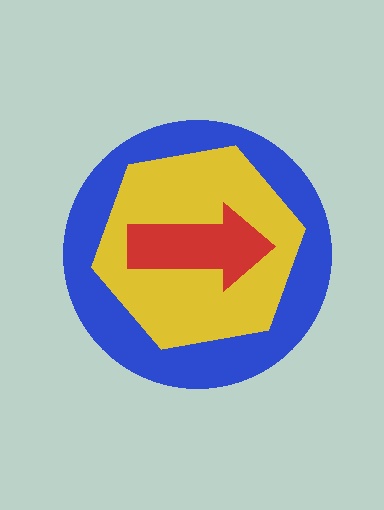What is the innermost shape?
The red arrow.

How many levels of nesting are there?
3.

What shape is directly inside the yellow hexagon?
The red arrow.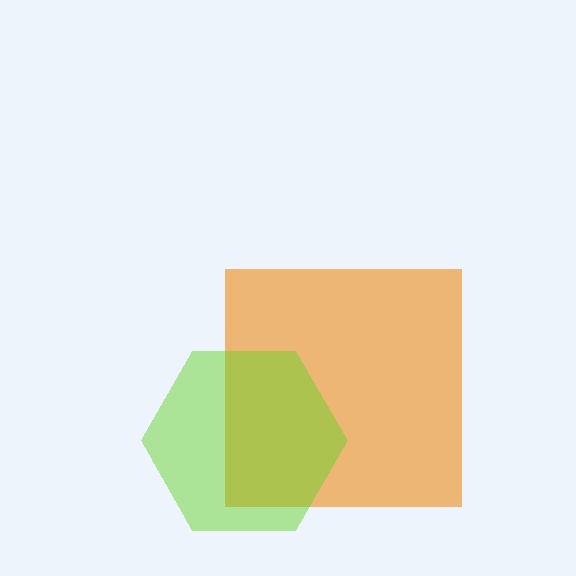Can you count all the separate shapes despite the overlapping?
Yes, there are 2 separate shapes.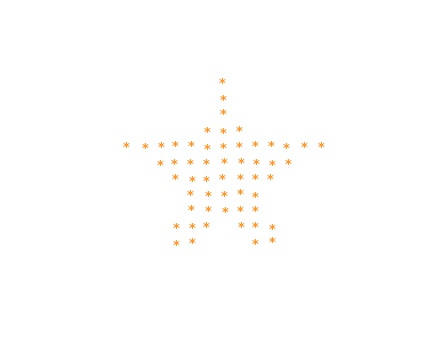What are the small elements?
The small elements are asterisks.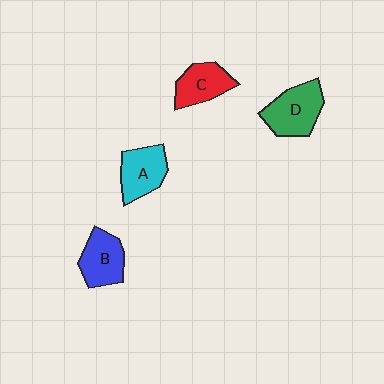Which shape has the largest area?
Shape D (green).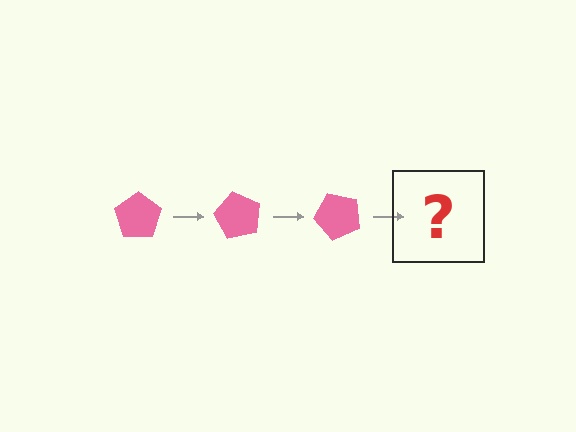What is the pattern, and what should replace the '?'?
The pattern is that the pentagon rotates 60 degrees each step. The '?' should be a pink pentagon rotated 180 degrees.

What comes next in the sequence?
The next element should be a pink pentagon rotated 180 degrees.